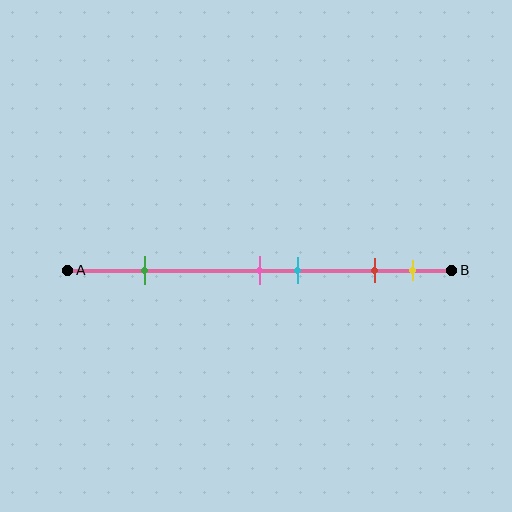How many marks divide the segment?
There are 5 marks dividing the segment.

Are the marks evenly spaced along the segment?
No, the marks are not evenly spaced.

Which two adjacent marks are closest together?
The pink and cyan marks are the closest adjacent pair.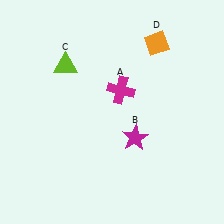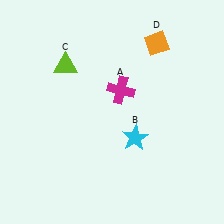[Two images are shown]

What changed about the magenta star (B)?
In Image 1, B is magenta. In Image 2, it changed to cyan.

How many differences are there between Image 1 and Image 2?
There is 1 difference between the two images.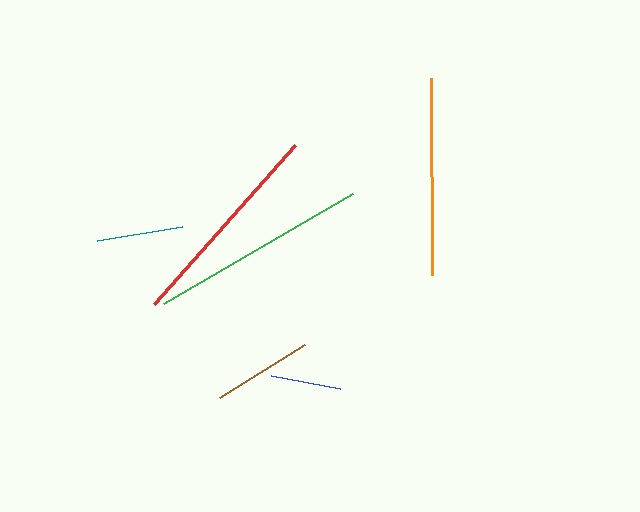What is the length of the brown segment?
The brown segment is approximately 99 pixels long.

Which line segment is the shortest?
The blue line is the shortest at approximately 70 pixels.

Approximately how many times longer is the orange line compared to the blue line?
The orange line is approximately 2.8 times the length of the blue line.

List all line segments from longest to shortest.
From longest to shortest: green, red, orange, brown, teal, blue.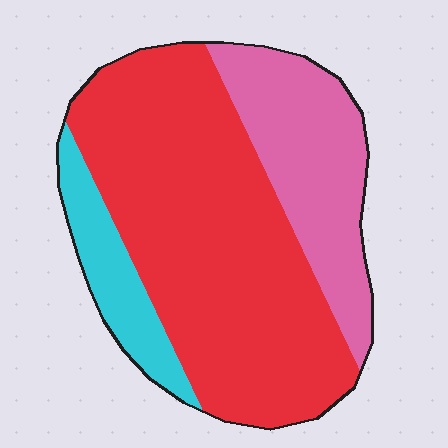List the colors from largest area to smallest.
From largest to smallest: red, pink, cyan.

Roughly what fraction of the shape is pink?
Pink covers roughly 25% of the shape.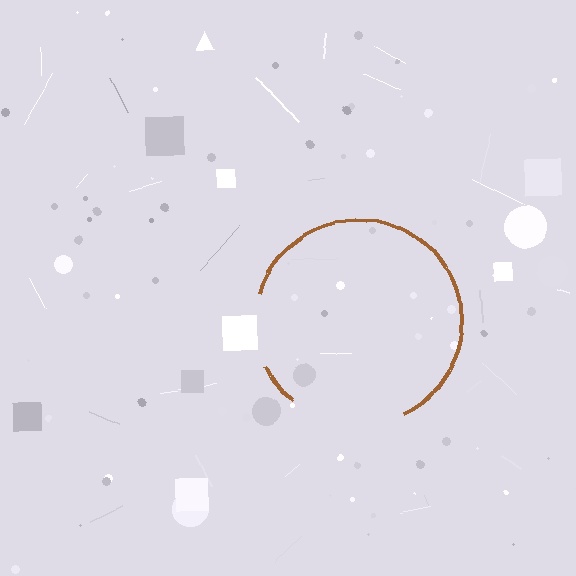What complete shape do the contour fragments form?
The contour fragments form a circle.